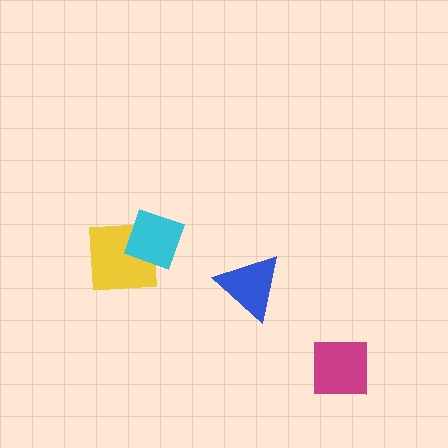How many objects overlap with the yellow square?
1 object overlaps with the yellow square.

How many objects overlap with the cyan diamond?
1 object overlaps with the cyan diamond.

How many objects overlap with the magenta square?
0 objects overlap with the magenta square.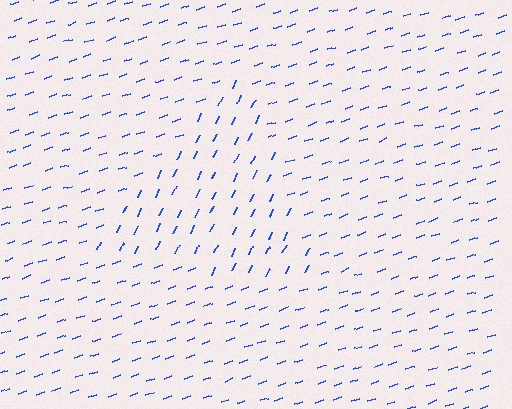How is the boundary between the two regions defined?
The boundary is defined purely by a change in line orientation (approximately 45 degrees difference). All lines are the same color and thickness.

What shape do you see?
I see a triangle.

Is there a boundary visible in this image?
Yes, there is a texture boundary formed by a change in line orientation.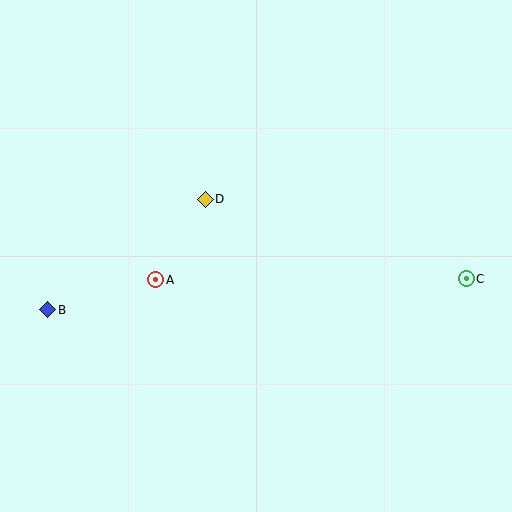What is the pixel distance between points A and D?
The distance between A and D is 94 pixels.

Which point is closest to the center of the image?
Point D at (205, 199) is closest to the center.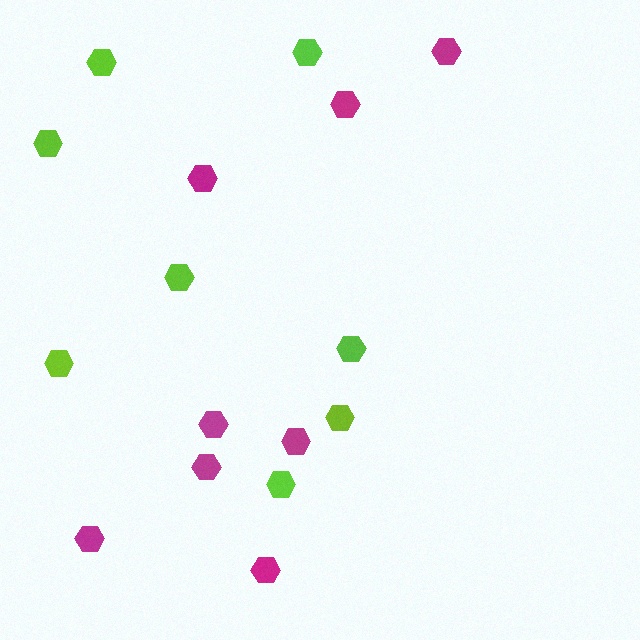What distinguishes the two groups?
There are 2 groups: one group of lime hexagons (8) and one group of magenta hexagons (8).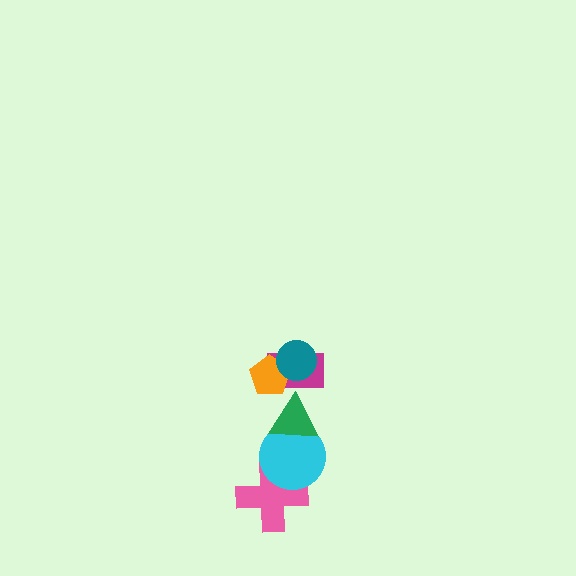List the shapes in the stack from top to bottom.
From top to bottom: the teal circle, the orange pentagon, the magenta rectangle, the green triangle, the cyan circle, the pink cross.